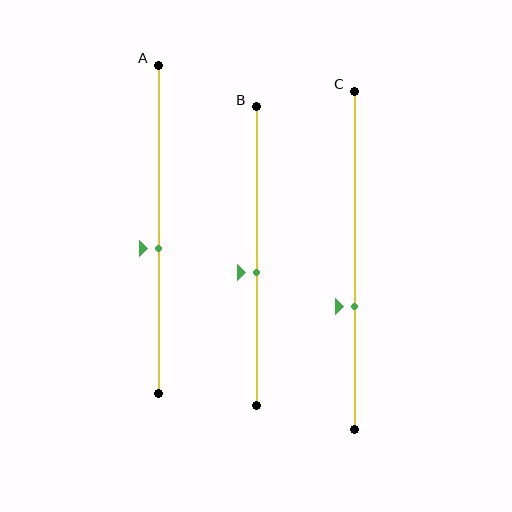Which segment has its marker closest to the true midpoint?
Segment B has its marker closest to the true midpoint.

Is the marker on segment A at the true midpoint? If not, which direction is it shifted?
No, the marker on segment A is shifted downward by about 6% of the segment length.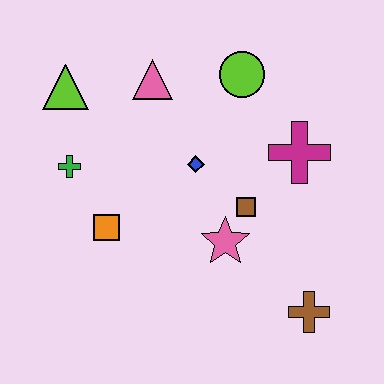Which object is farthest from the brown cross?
The lime triangle is farthest from the brown cross.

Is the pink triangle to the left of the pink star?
Yes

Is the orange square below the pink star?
No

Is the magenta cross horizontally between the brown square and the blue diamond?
No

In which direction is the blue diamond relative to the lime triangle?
The blue diamond is to the right of the lime triangle.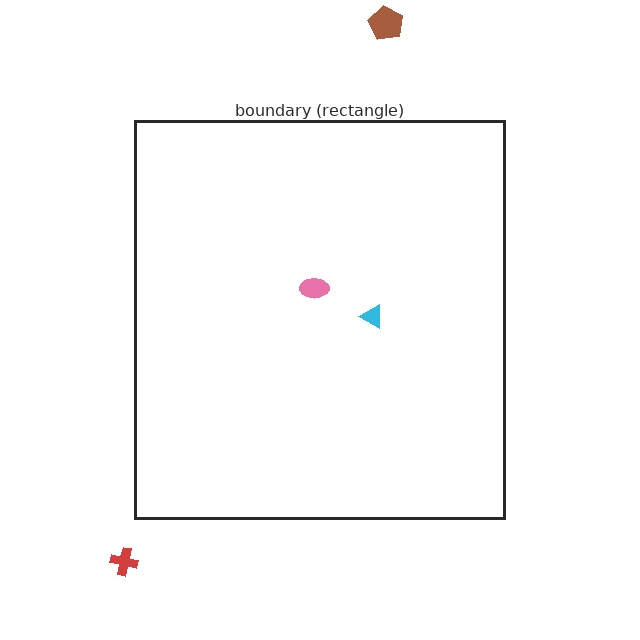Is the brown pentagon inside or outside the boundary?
Outside.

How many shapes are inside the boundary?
2 inside, 2 outside.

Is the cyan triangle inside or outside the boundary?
Inside.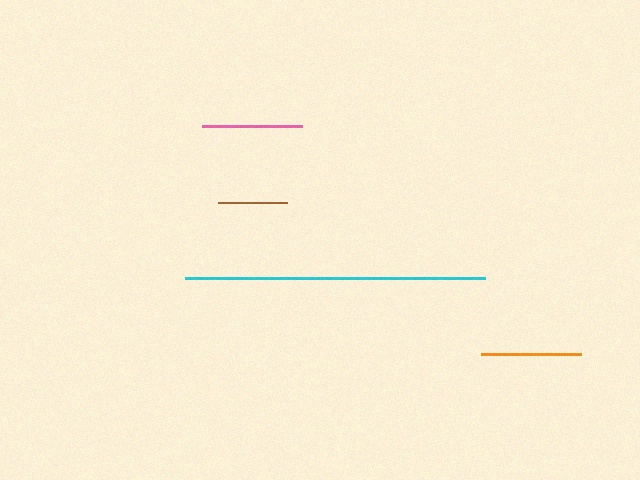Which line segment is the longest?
The cyan line is the longest at approximately 299 pixels.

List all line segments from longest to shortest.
From longest to shortest: cyan, orange, pink, brown.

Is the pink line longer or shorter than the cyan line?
The cyan line is longer than the pink line.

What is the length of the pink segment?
The pink segment is approximately 99 pixels long.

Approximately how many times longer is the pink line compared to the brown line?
The pink line is approximately 1.4 times the length of the brown line.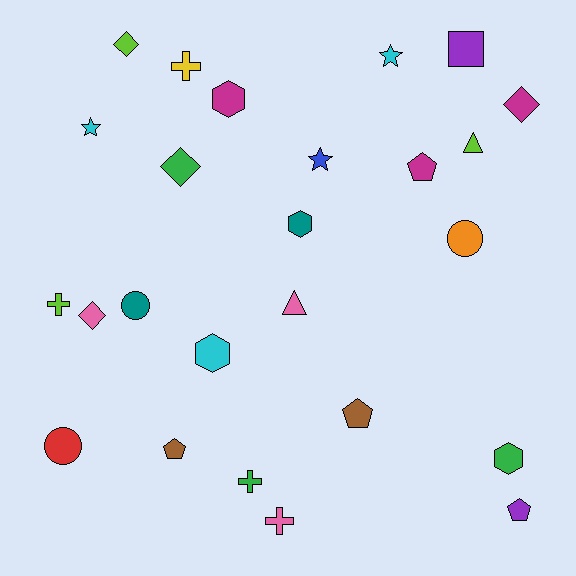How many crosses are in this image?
There are 4 crosses.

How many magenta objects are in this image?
There are 3 magenta objects.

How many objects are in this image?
There are 25 objects.